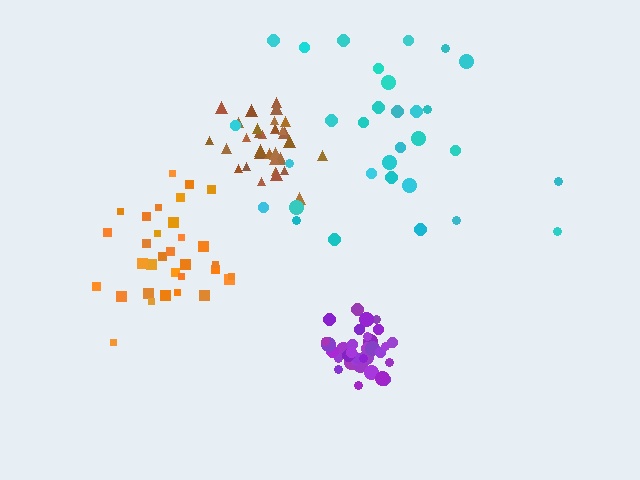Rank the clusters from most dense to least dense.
purple, brown, orange, cyan.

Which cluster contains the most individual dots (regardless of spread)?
Purple (33).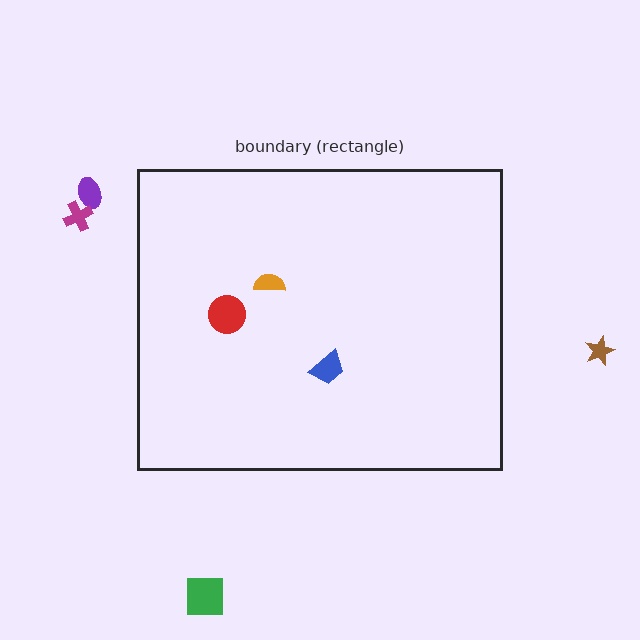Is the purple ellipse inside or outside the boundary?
Outside.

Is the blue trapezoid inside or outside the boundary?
Inside.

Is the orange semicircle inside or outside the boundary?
Inside.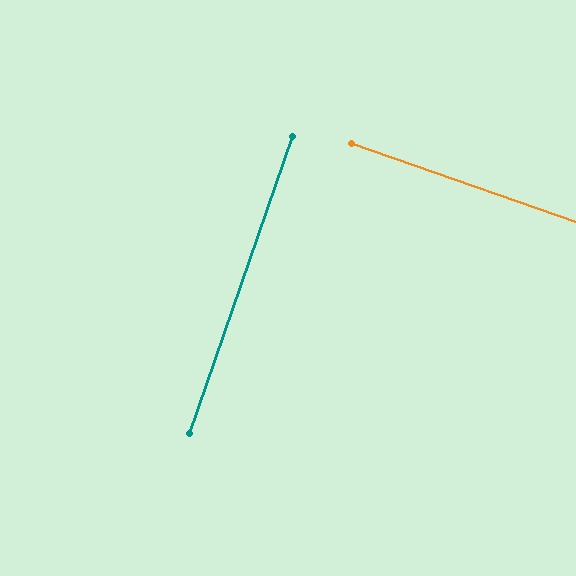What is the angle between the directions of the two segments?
Approximately 90 degrees.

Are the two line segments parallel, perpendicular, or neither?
Perpendicular — they meet at approximately 90°.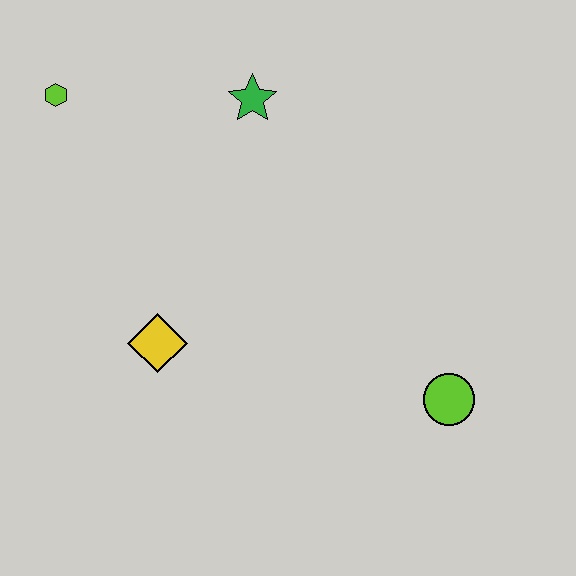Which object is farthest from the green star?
The lime circle is farthest from the green star.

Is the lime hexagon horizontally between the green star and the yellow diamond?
No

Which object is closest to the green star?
The lime hexagon is closest to the green star.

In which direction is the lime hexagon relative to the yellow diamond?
The lime hexagon is above the yellow diamond.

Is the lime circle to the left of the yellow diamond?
No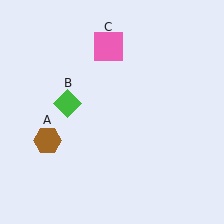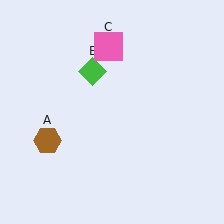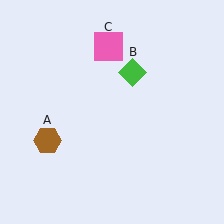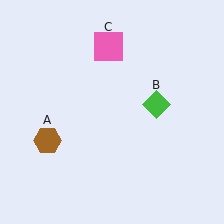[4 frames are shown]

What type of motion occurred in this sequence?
The green diamond (object B) rotated clockwise around the center of the scene.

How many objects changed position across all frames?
1 object changed position: green diamond (object B).